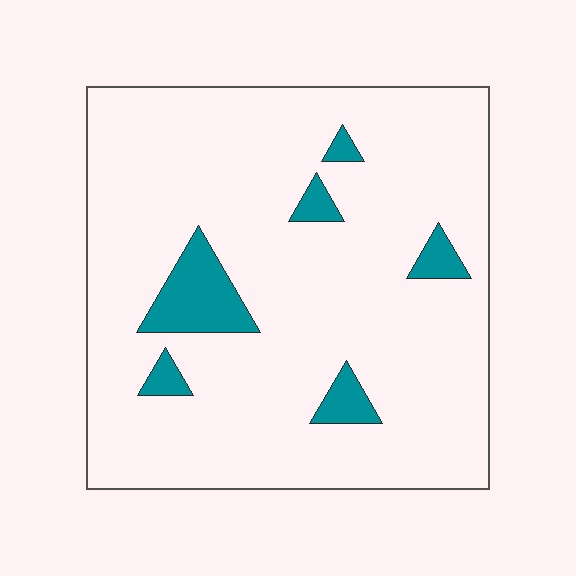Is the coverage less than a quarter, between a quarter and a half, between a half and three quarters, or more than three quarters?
Less than a quarter.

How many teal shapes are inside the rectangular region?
6.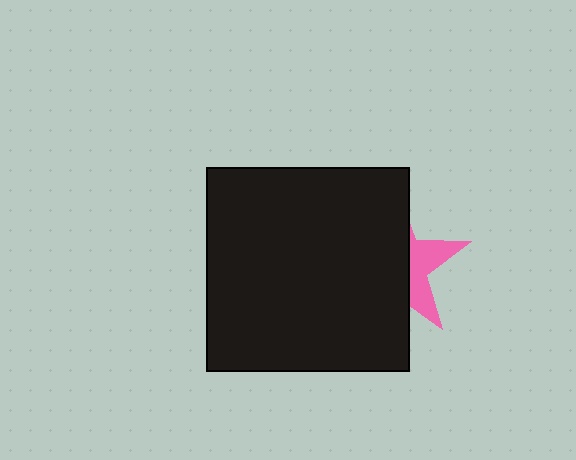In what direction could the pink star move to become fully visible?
The pink star could move right. That would shift it out from behind the black square entirely.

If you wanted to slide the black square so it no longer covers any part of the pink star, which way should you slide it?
Slide it left — that is the most direct way to separate the two shapes.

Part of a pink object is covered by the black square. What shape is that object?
It is a star.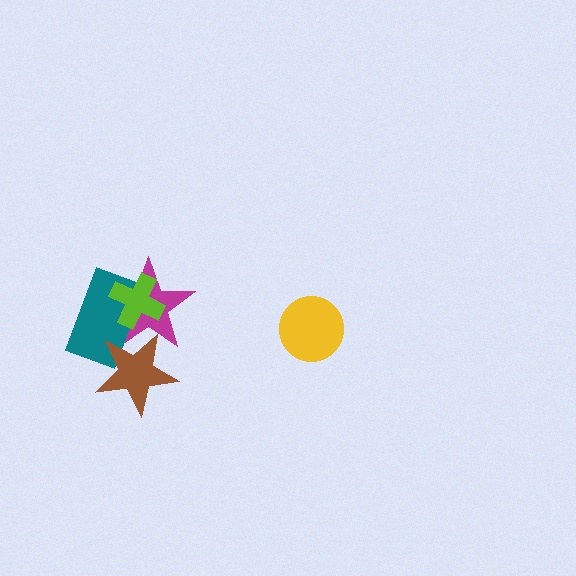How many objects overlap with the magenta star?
3 objects overlap with the magenta star.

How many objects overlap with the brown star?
2 objects overlap with the brown star.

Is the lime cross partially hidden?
No, no other shape covers it.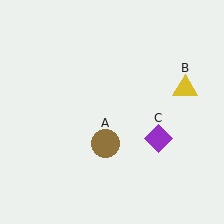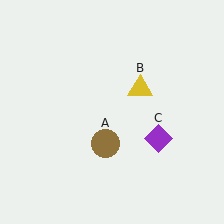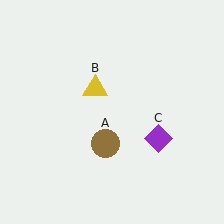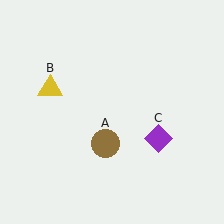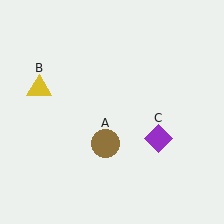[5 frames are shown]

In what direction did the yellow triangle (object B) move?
The yellow triangle (object B) moved left.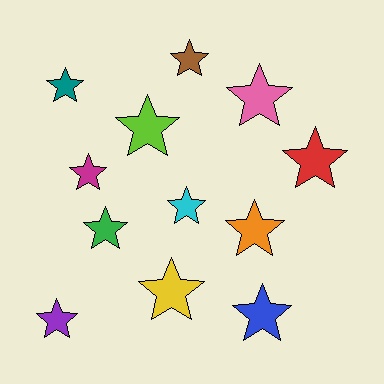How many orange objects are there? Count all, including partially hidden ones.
There is 1 orange object.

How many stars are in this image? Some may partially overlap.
There are 12 stars.